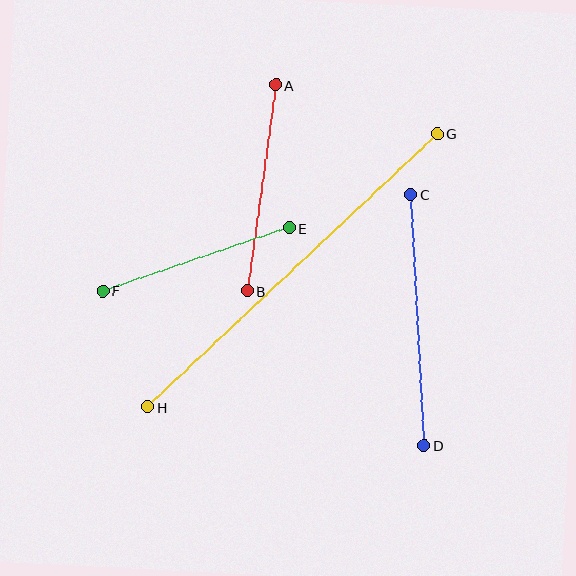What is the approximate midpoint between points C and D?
The midpoint is at approximately (417, 320) pixels.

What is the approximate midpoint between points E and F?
The midpoint is at approximately (196, 259) pixels.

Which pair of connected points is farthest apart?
Points G and H are farthest apart.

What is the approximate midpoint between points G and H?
The midpoint is at approximately (292, 270) pixels.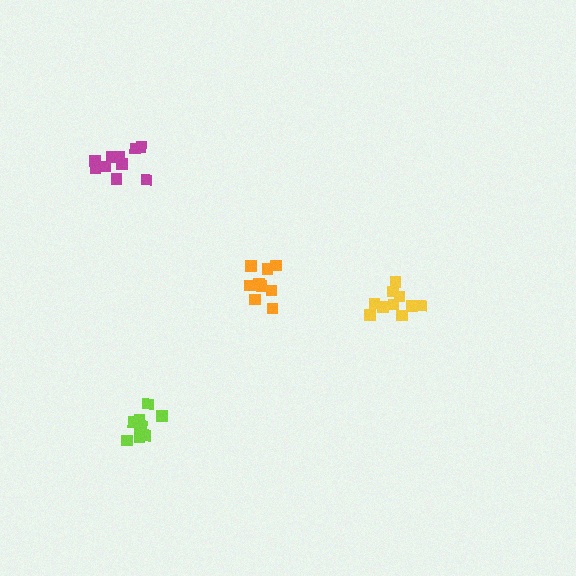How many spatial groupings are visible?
There are 4 spatial groupings.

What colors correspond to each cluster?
The clusters are colored: lime, magenta, orange, yellow.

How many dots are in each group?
Group 1: 9 dots, Group 2: 10 dots, Group 3: 9 dots, Group 4: 10 dots (38 total).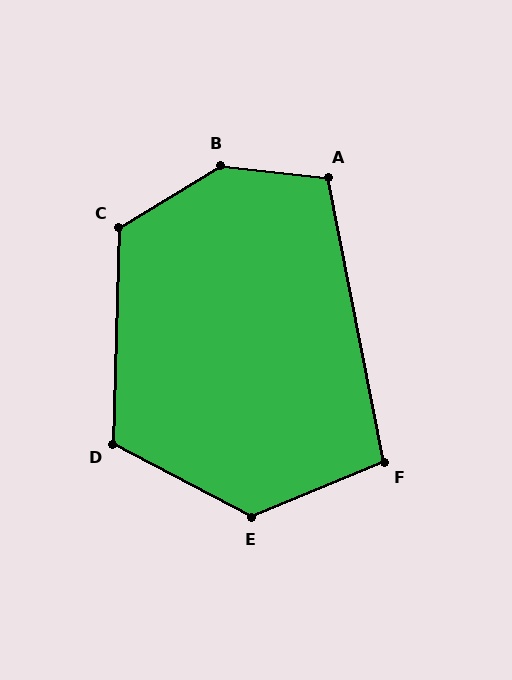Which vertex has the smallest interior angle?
F, at approximately 101 degrees.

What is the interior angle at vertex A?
Approximately 107 degrees (obtuse).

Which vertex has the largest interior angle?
B, at approximately 142 degrees.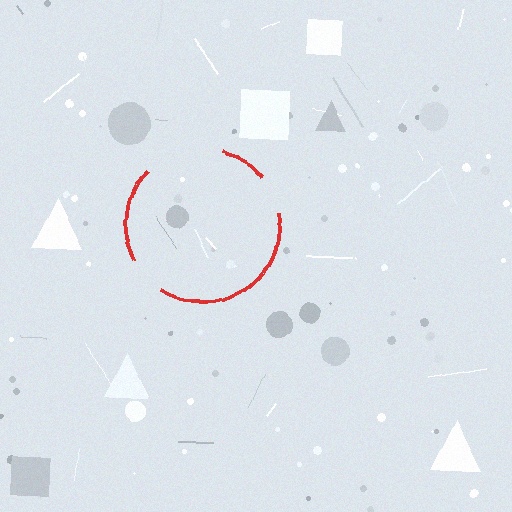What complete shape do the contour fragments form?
The contour fragments form a circle.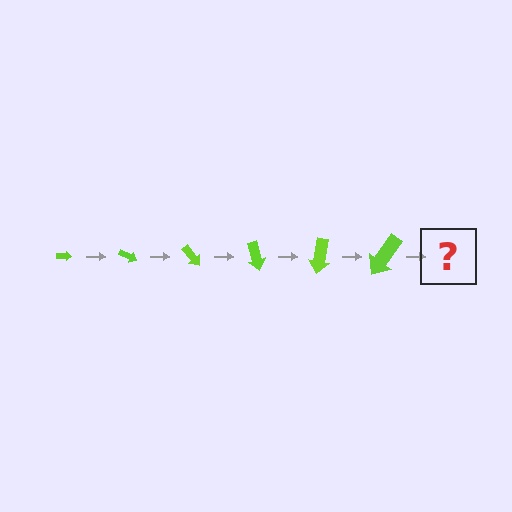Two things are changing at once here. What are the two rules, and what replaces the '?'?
The two rules are that the arrow grows larger each step and it rotates 25 degrees each step. The '?' should be an arrow, larger than the previous one and rotated 150 degrees from the start.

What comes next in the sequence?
The next element should be an arrow, larger than the previous one and rotated 150 degrees from the start.